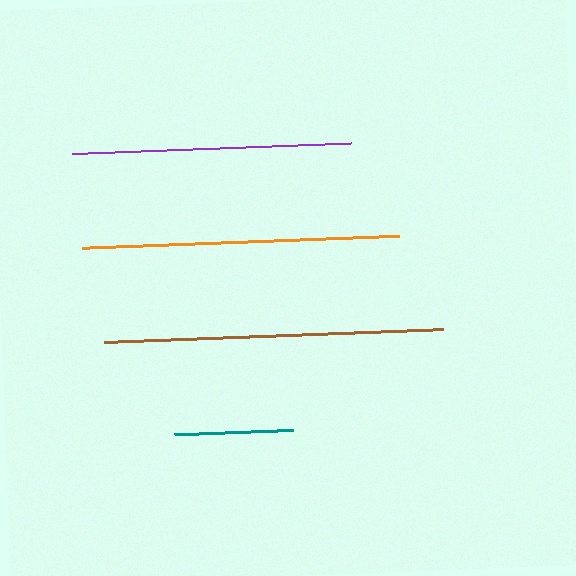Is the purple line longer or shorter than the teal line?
The purple line is longer than the teal line.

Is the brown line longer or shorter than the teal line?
The brown line is longer than the teal line.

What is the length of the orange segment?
The orange segment is approximately 316 pixels long.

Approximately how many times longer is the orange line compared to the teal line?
The orange line is approximately 2.7 times the length of the teal line.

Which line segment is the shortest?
The teal line is the shortest at approximately 118 pixels.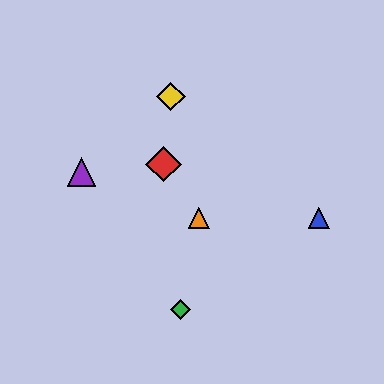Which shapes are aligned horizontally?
The blue triangle, the orange triangle are aligned horizontally.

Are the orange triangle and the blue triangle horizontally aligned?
Yes, both are at y≈218.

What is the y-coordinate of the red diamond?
The red diamond is at y≈164.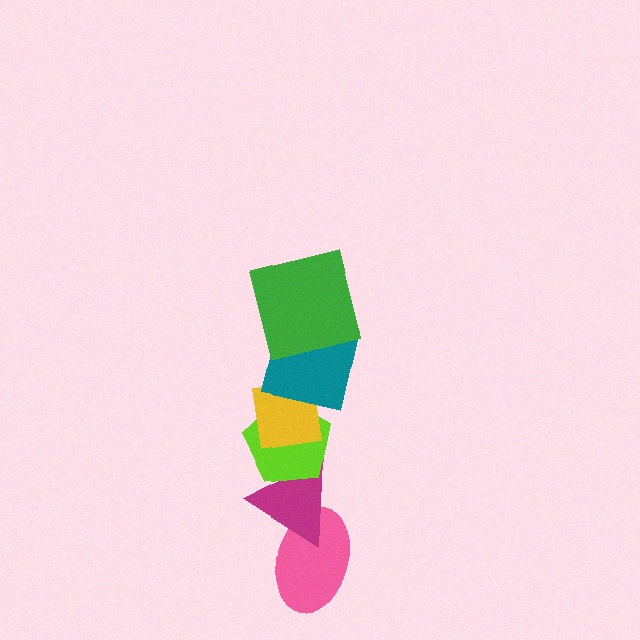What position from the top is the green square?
The green square is 1st from the top.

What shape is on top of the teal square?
The green square is on top of the teal square.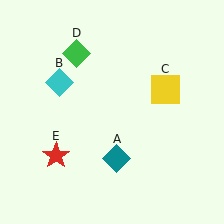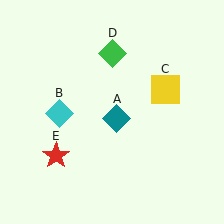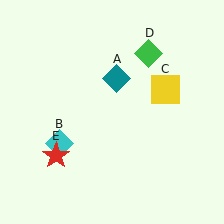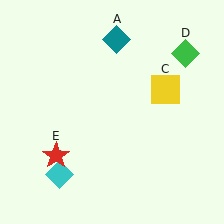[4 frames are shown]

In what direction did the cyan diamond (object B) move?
The cyan diamond (object B) moved down.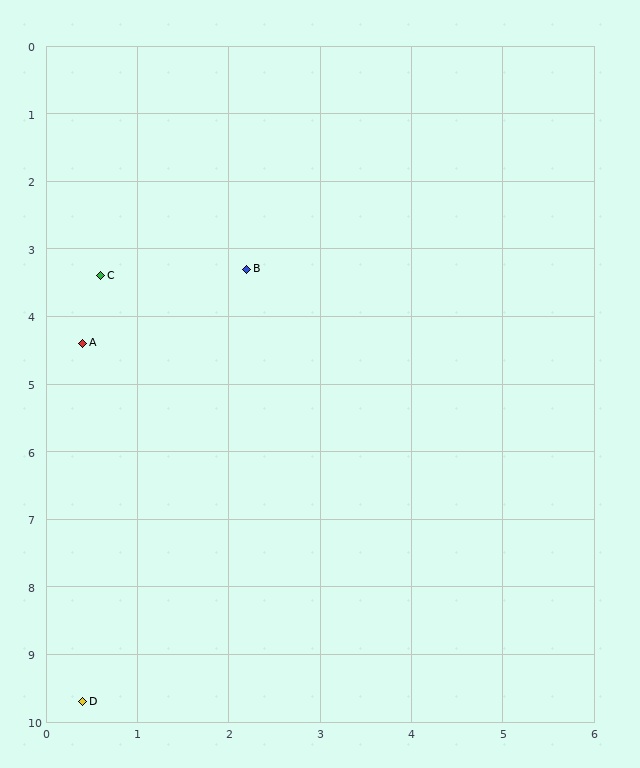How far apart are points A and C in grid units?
Points A and C are about 1.0 grid units apart.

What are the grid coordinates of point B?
Point B is at approximately (2.2, 3.3).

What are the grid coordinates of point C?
Point C is at approximately (0.6, 3.4).